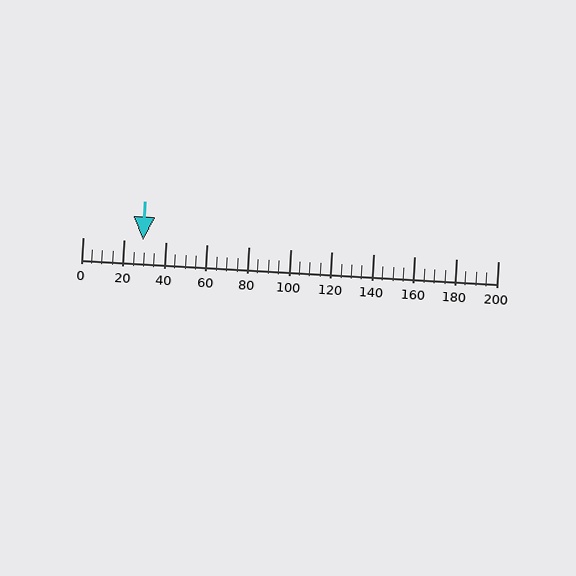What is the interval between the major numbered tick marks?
The major tick marks are spaced 20 units apart.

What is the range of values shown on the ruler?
The ruler shows values from 0 to 200.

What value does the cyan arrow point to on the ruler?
The cyan arrow points to approximately 29.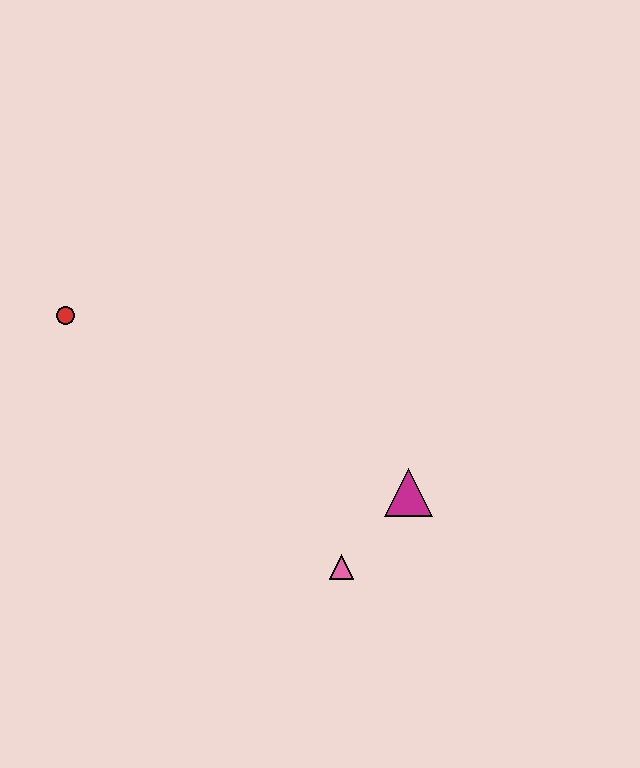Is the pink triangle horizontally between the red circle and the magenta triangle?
Yes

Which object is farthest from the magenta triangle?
The red circle is farthest from the magenta triangle.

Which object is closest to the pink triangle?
The magenta triangle is closest to the pink triangle.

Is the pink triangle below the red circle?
Yes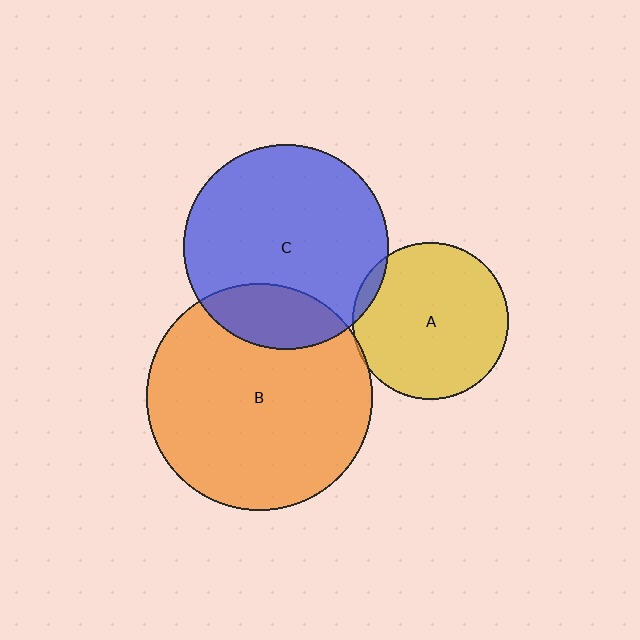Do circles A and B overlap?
Yes.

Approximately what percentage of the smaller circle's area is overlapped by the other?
Approximately 5%.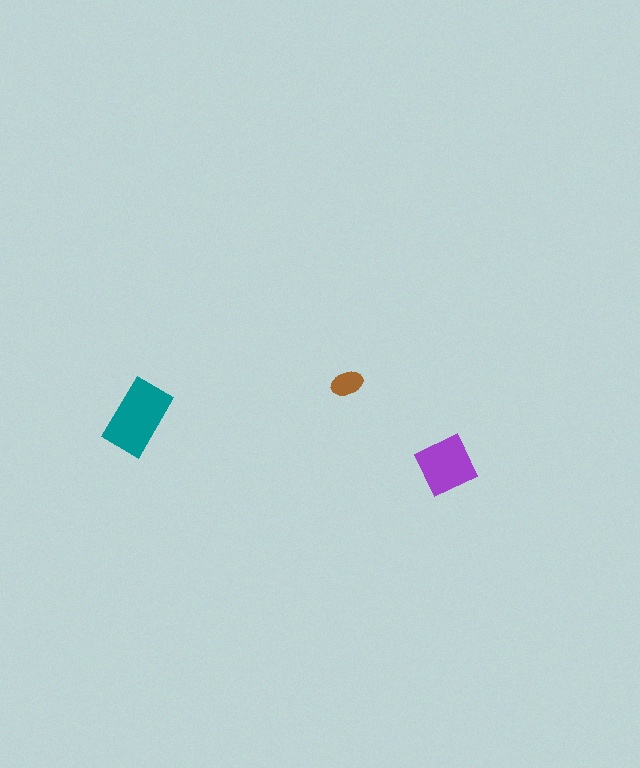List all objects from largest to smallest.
The teal rectangle, the purple diamond, the brown ellipse.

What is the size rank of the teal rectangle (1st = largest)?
1st.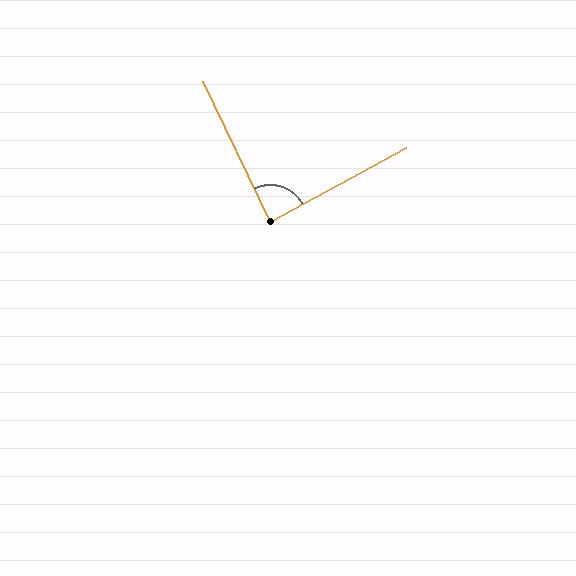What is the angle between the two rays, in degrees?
Approximately 87 degrees.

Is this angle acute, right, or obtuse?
It is approximately a right angle.